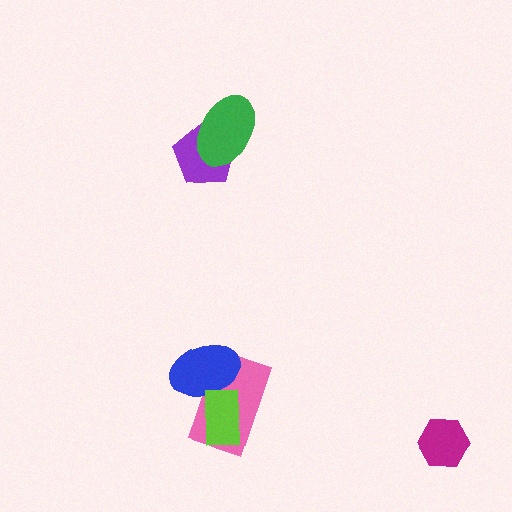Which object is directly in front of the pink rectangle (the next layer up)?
The blue ellipse is directly in front of the pink rectangle.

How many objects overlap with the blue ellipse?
2 objects overlap with the blue ellipse.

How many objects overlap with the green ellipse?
1 object overlaps with the green ellipse.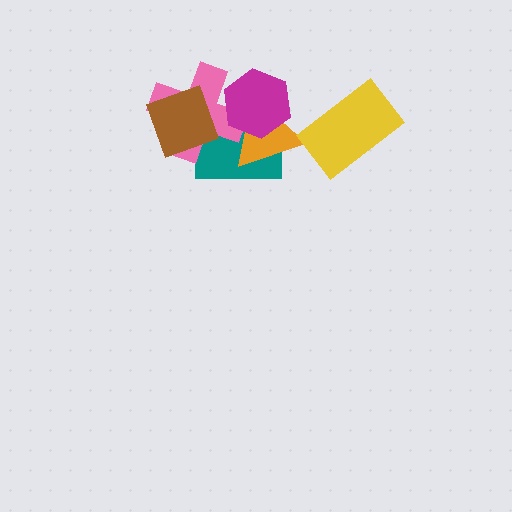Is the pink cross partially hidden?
Yes, it is partially covered by another shape.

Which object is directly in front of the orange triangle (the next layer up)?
The pink cross is directly in front of the orange triangle.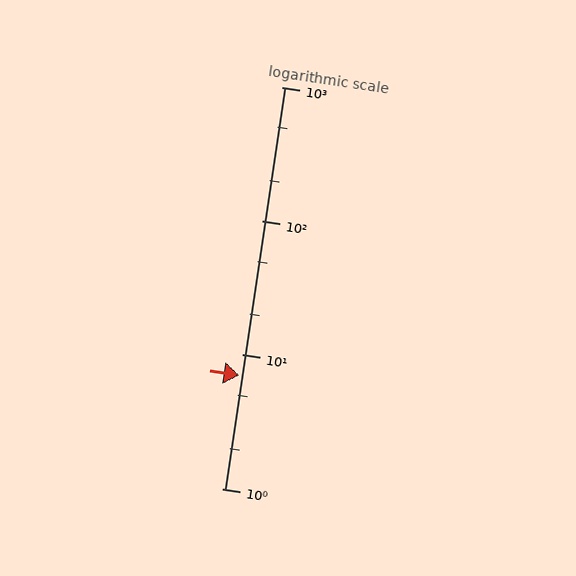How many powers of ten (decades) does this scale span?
The scale spans 3 decades, from 1 to 1000.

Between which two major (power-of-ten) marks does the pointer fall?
The pointer is between 1 and 10.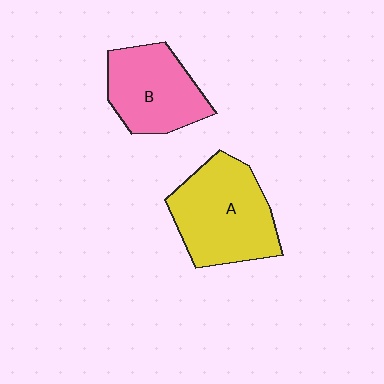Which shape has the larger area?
Shape A (yellow).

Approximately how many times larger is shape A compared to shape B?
Approximately 1.3 times.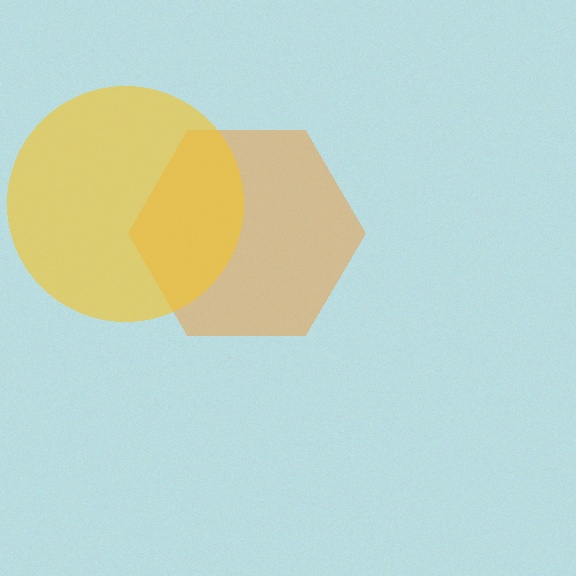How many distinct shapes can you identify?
There are 2 distinct shapes: an orange hexagon, a yellow circle.